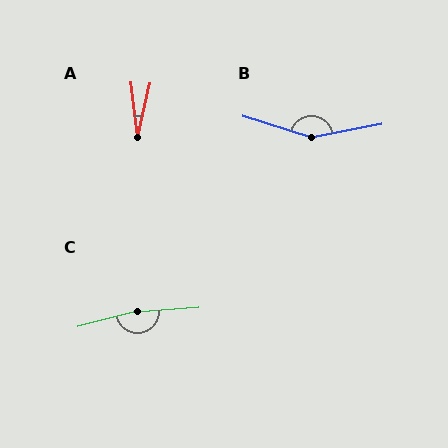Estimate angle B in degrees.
Approximately 151 degrees.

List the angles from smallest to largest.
A (19°), B (151°), C (170°).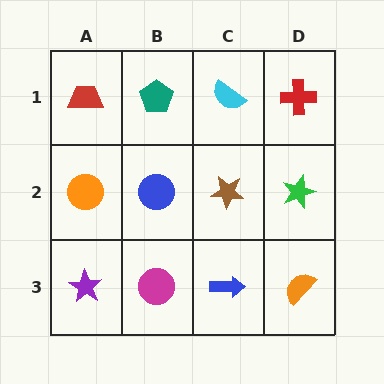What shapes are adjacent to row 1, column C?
A brown star (row 2, column C), a teal pentagon (row 1, column B), a red cross (row 1, column D).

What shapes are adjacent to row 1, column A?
An orange circle (row 2, column A), a teal pentagon (row 1, column B).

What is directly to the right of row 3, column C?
An orange semicircle.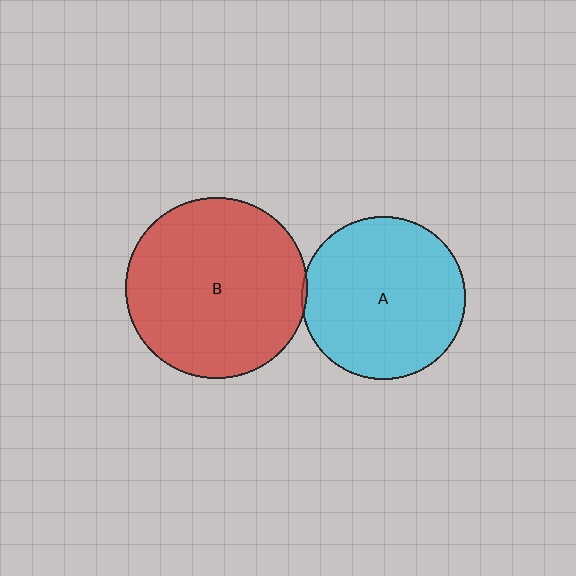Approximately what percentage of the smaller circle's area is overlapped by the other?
Approximately 5%.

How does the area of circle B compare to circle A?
Approximately 1.2 times.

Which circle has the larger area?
Circle B (red).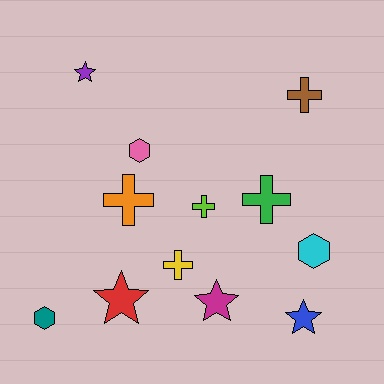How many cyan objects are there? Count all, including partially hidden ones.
There is 1 cyan object.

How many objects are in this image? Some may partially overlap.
There are 12 objects.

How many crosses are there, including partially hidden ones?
There are 5 crosses.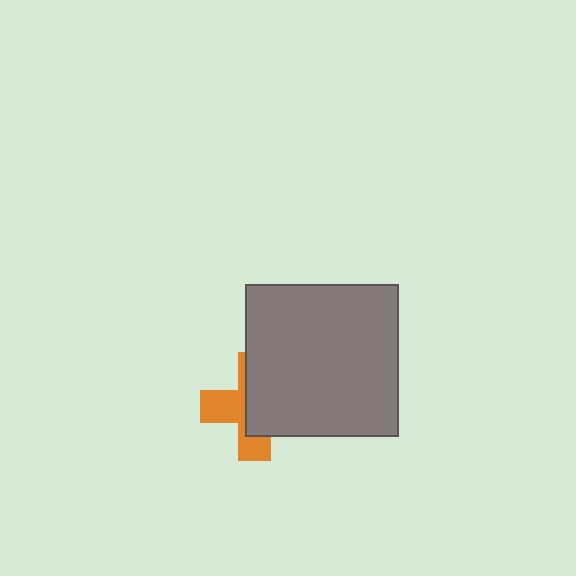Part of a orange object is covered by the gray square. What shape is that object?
It is a cross.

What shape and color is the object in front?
The object in front is a gray square.